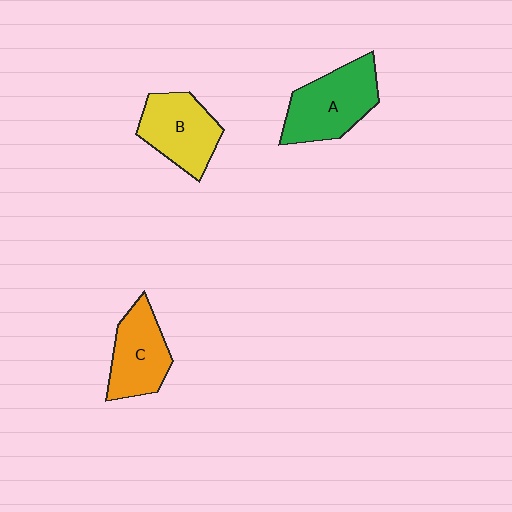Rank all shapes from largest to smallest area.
From largest to smallest: A (green), B (yellow), C (orange).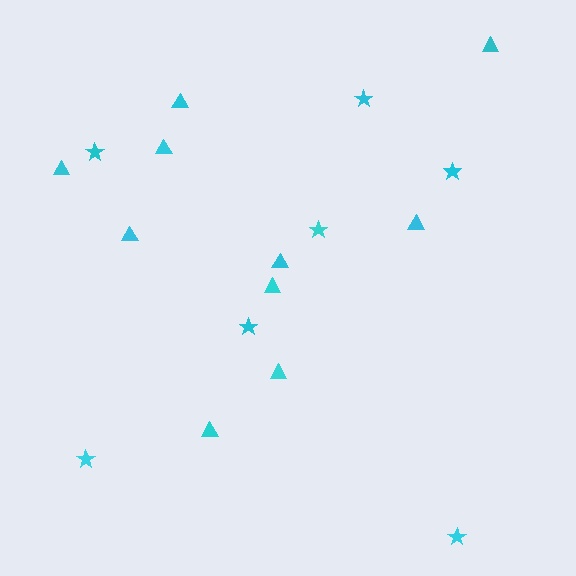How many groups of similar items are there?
There are 2 groups: one group of stars (7) and one group of triangles (10).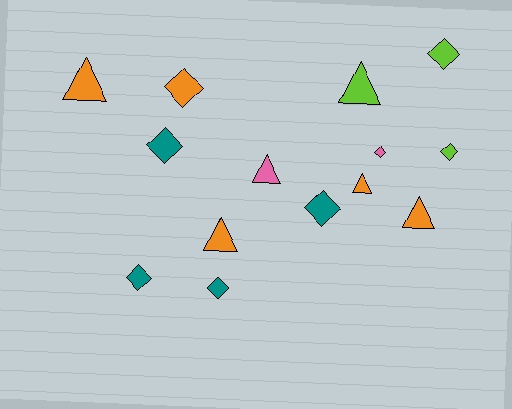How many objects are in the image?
There are 14 objects.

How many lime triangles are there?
There is 1 lime triangle.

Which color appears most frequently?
Orange, with 5 objects.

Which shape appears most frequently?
Diamond, with 8 objects.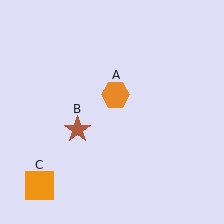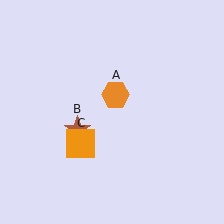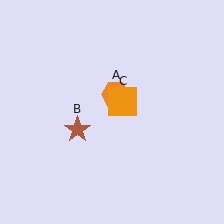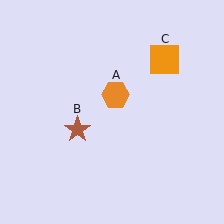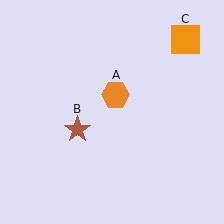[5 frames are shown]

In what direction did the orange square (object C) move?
The orange square (object C) moved up and to the right.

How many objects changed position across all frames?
1 object changed position: orange square (object C).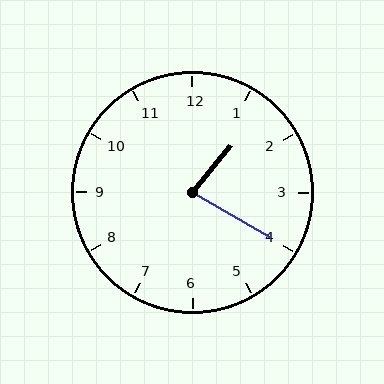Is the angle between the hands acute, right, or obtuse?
It is acute.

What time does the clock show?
1:20.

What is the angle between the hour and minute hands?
Approximately 80 degrees.